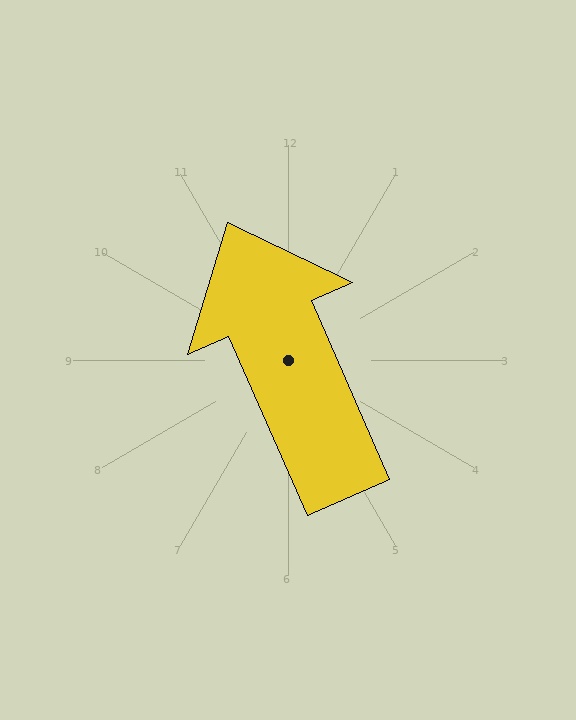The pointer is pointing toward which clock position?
Roughly 11 o'clock.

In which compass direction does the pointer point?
Northwest.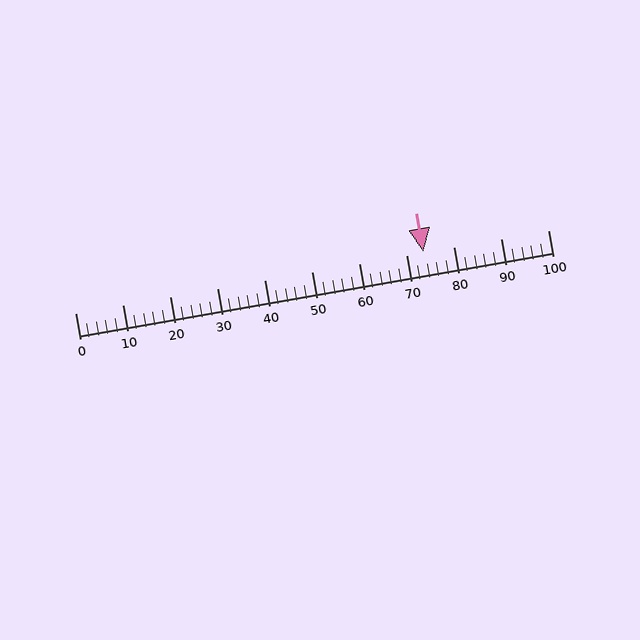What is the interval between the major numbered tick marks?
The major tick marks are spaced 10 units apart.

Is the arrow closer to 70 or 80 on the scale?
The arrow is closer to 70.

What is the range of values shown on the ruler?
The ruler shows values from 0 to 100.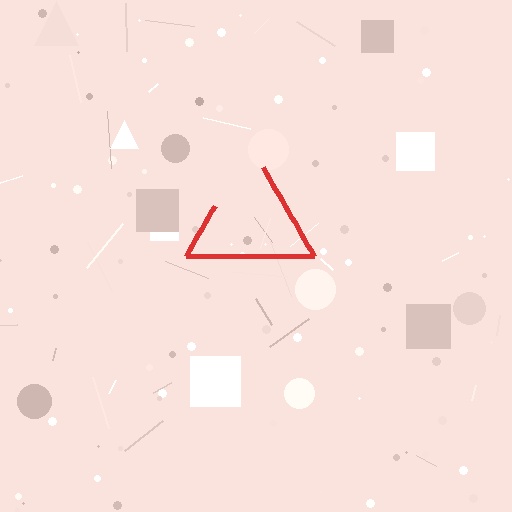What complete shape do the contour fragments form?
The contour fragments form a triangle.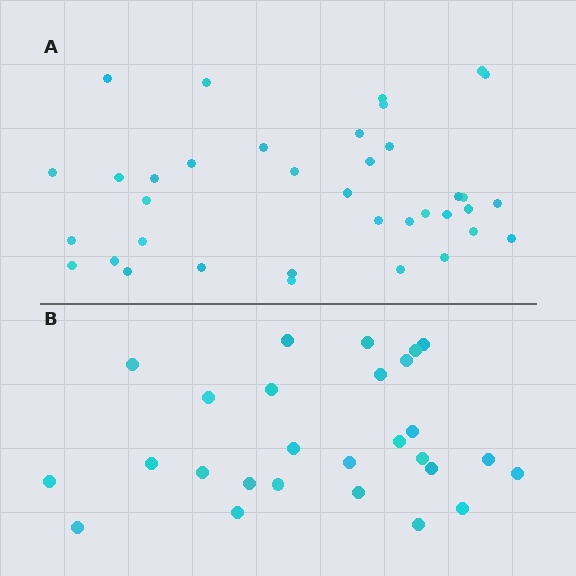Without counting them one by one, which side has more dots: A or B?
Region A (the top region) has more dots.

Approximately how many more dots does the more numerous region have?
Region A has roughly 10 or so more dots than region B.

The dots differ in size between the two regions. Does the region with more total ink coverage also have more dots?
No. Region B has more total ink coverage because its dots are larger, but region A actually contains more individual dots. Total area can be misleading — the number of items is what matters here.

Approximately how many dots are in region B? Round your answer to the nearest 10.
About 30 dots. (The exact count is 27, which rounds to 30.)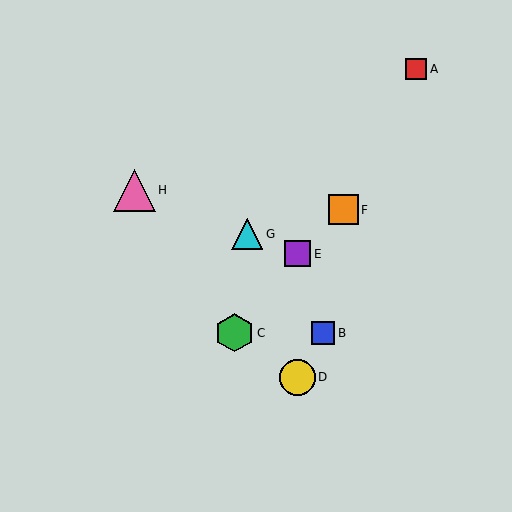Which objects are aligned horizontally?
Objects B, C are aligned horizontally.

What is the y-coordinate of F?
Object F is at y≈210.